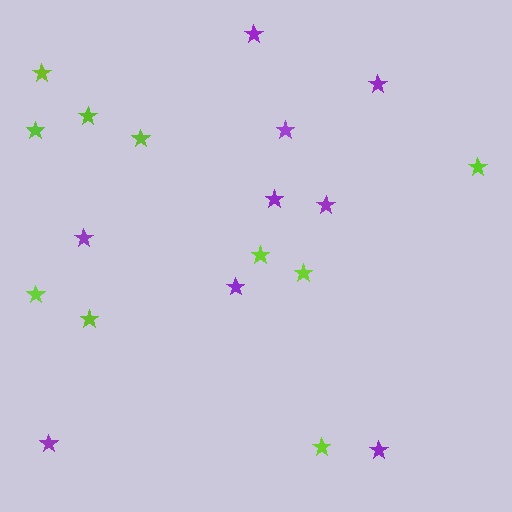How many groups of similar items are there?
There are 2 groups: one group of purple stars (9) and one group of lime stars (10).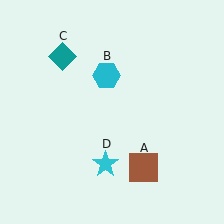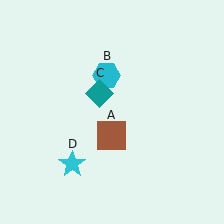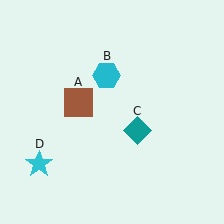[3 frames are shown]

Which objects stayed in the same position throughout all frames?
Cyan hexagon (object B) remained stationary.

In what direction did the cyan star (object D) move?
The cyan star (object D) moved left.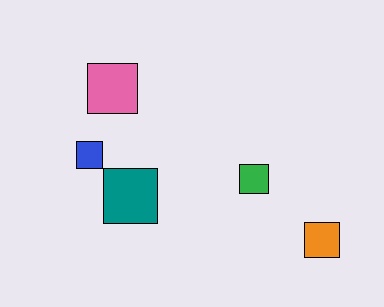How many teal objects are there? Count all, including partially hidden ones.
There is 1 teal object.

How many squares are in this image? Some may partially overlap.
There are 5 squares.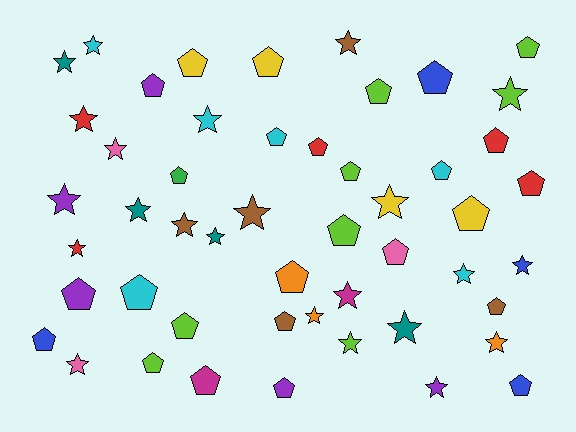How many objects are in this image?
There are 50 objects.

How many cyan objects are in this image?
There are 6 cyan objects.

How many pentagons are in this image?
There are 27 pentagons.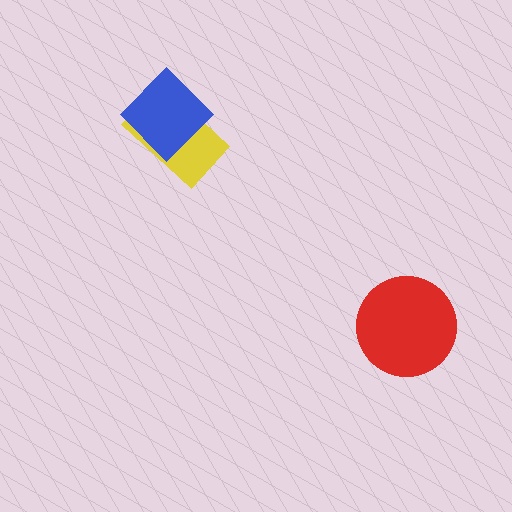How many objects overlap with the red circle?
0 objects overlap with the red circle.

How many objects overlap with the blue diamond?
1 object overlaps with the blue diamond.